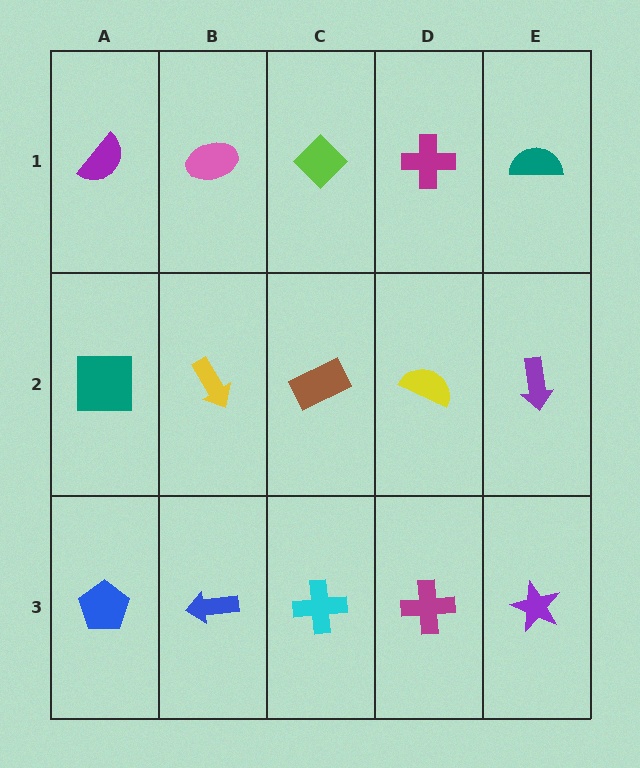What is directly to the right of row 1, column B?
A lime diamond.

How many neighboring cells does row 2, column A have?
3.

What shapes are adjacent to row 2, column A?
A purple semicircle (row 1, column A), a blue pentagon (row 3, column A), a yellow arrow (row 2, column B).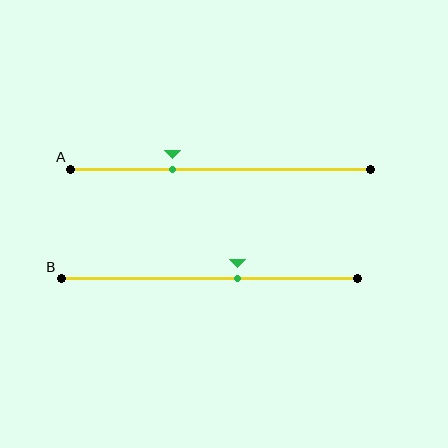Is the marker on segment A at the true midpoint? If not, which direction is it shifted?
No, the marker on segment A is shifted to the left by about 16% of the segment length.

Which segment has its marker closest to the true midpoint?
Segment B has its marker closest to the true midpoint.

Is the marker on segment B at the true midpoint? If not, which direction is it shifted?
No, the marker on segment B is shifted to the right by about 9% of the segment length.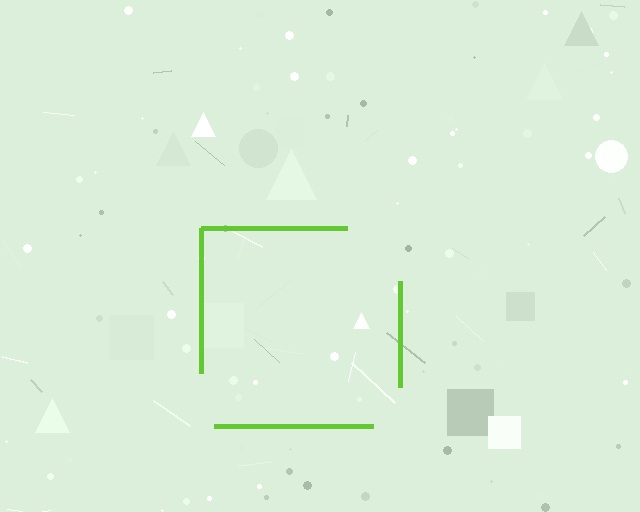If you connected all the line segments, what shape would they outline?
They would outline a square.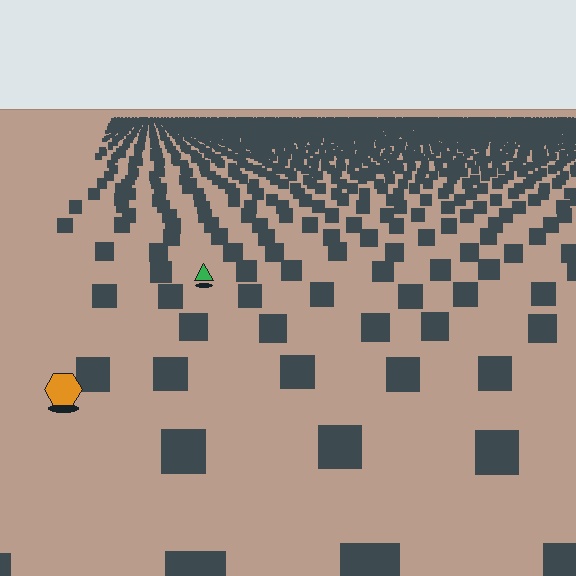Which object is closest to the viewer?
The orange hexagon is closest. The texture marks near it are larger and more spread out.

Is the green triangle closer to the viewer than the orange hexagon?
No. The orange hexagon is closer — you can tell from the texture gradient: the ground texture is coarser near it.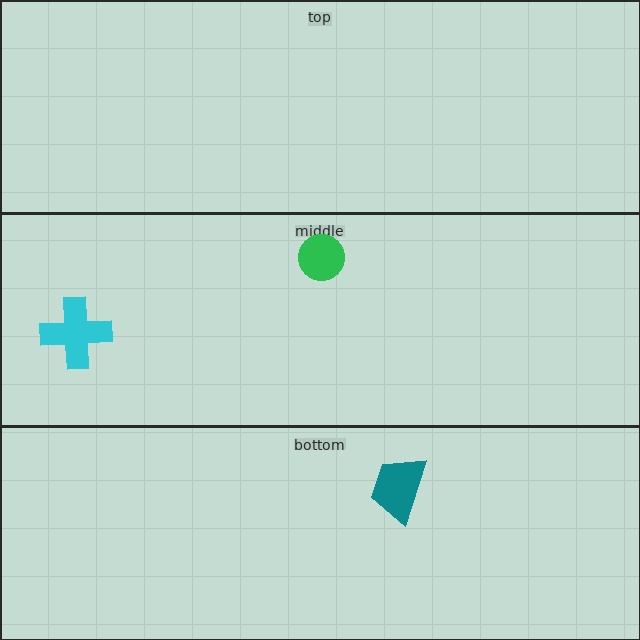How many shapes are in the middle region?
2.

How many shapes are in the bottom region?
1.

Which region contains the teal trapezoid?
The bottom region.